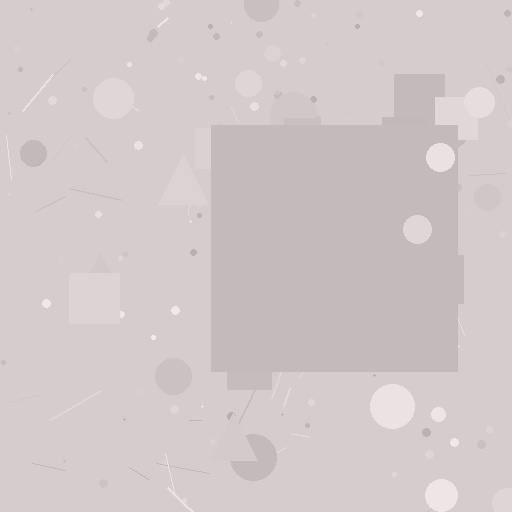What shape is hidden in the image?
A square is hidden in the image.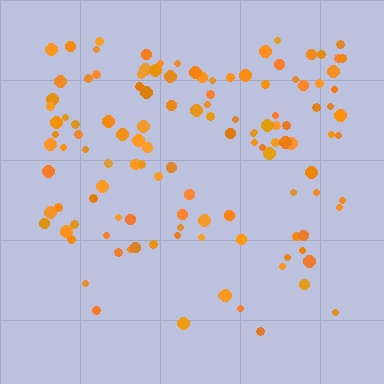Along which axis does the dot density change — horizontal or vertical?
Vertical.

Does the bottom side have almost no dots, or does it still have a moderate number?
Still a moderate number, just noticeably fewer than the top.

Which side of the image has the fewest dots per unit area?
The bottom.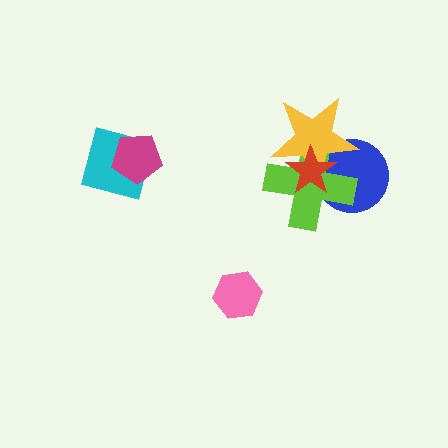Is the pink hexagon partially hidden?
No, no other shape covers it.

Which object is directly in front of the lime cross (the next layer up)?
The yellow star is directly in front of the lime cross.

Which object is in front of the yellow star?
The red star is in front of the yellow star.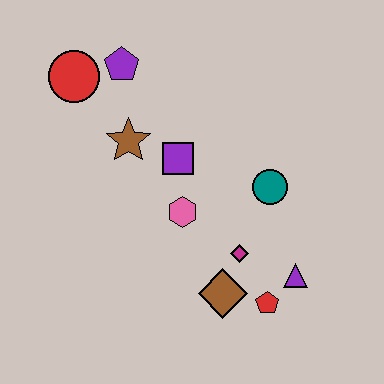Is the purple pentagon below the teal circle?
No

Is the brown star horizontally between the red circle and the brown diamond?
Yes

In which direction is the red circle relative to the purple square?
The red circle is to the left of the purple square.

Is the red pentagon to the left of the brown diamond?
No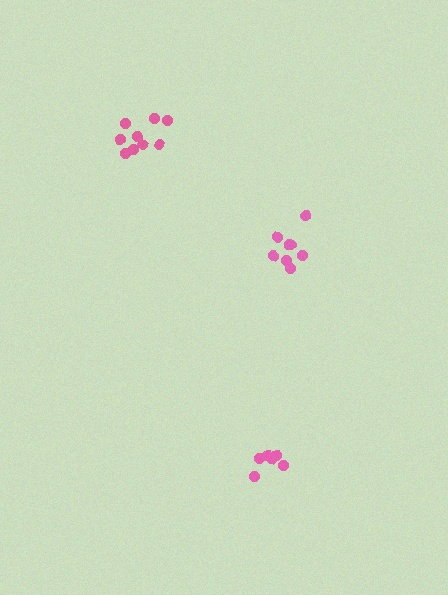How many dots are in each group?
Group 1: 9 dots, Group 2: 8 dots, Group 3: 6 dots (23 total).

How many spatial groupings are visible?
There are 3 spatial groupings.